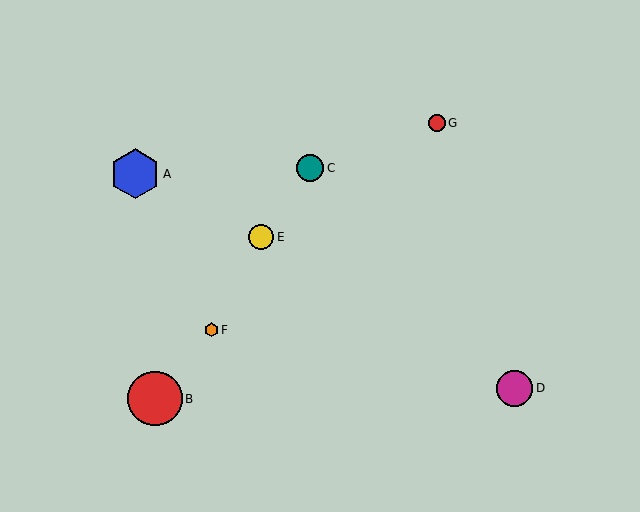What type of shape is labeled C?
Shape C is a teal circle.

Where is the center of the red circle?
The center of the red circle is at (155, 399).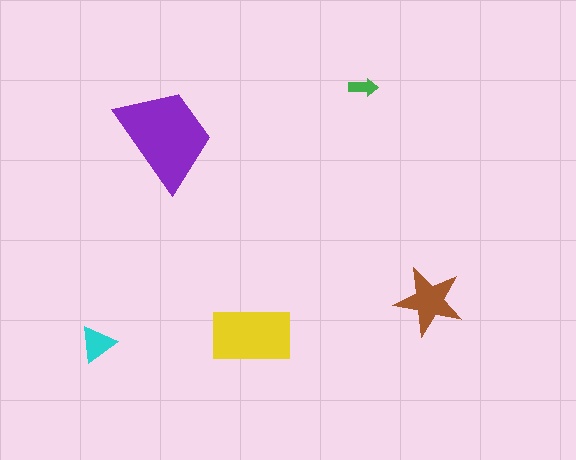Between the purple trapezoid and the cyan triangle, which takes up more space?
The purple trapezoid.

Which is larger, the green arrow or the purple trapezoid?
The purple trapezoid.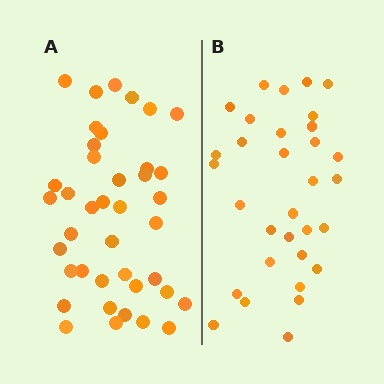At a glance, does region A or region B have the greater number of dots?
Region A (the left region) has more dots.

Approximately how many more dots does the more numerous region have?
Region A has roughly 8 or so more dots than region B.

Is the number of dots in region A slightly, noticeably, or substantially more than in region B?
Region A has noticeably more, but not dramatically so. The ratio is roughly 1.2 to 1.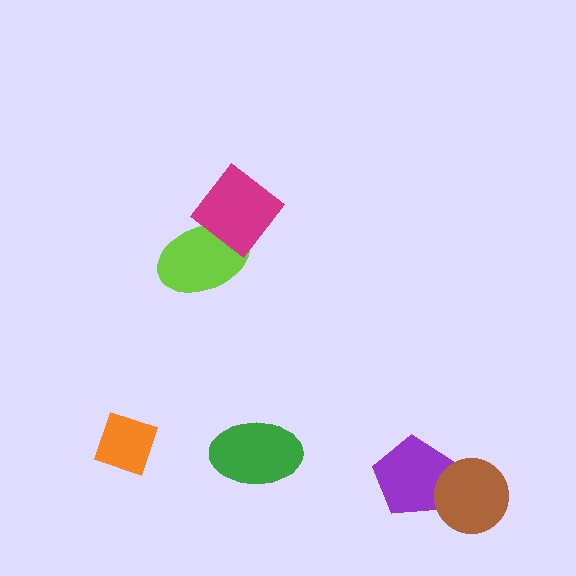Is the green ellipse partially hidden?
No, no other shape covers it.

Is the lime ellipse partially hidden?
Yes, it is partially covered by another shape.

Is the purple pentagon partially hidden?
Yes, it is partially covered by another shape.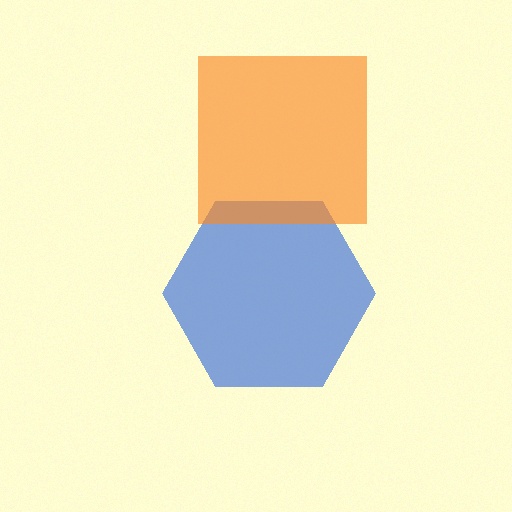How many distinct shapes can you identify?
There are 2 distinct shapes: a blue hexagon, an orange square.